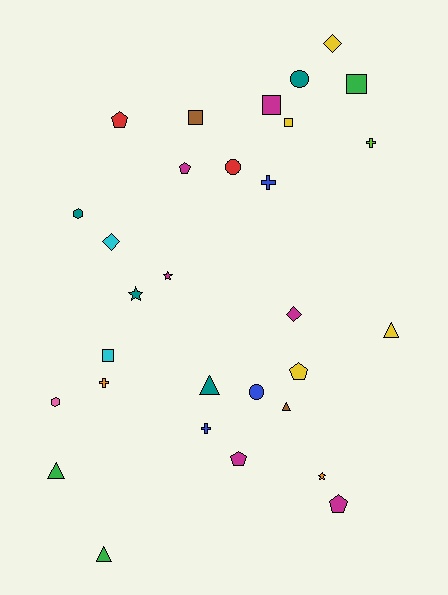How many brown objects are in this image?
There are 2 brown objects.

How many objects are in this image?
There are 30 objects.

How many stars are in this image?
There are 3 stars.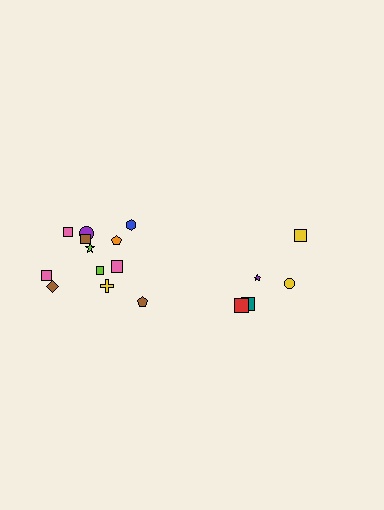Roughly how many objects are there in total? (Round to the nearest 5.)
Roughly 15 objects in total.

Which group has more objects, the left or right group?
The left group.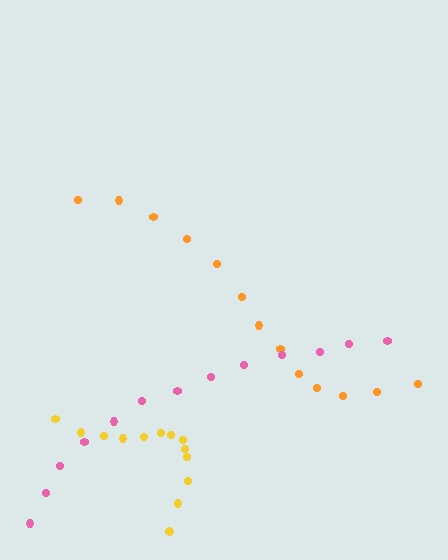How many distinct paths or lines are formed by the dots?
There are 3 distinct paths.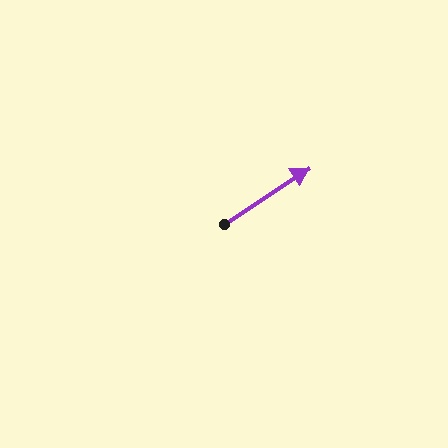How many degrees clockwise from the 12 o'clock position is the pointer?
Approximately 56 degrees.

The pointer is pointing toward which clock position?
Roughly 2 o'clock.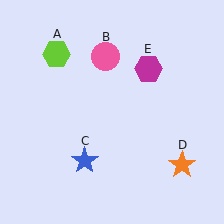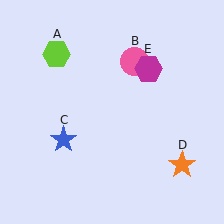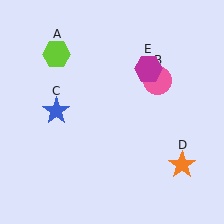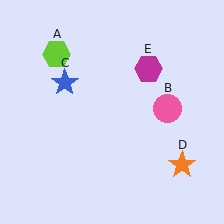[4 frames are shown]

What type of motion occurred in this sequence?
The pink circle (object B), blue star (object C) rotated clockwise around the center of the scene.